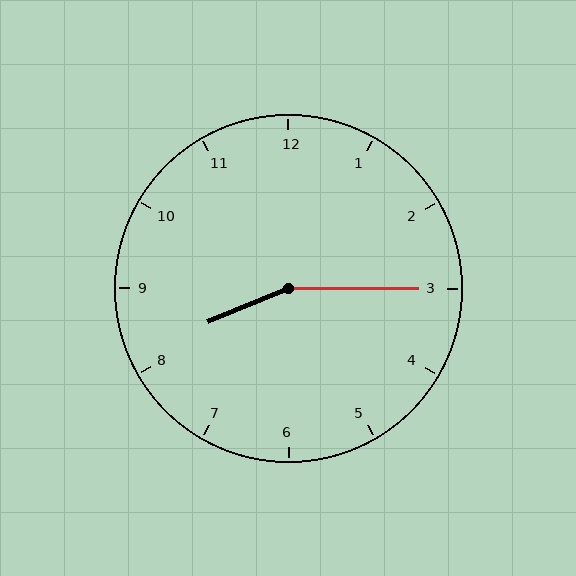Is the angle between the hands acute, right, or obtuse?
It is obtuse.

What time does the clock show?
8:15.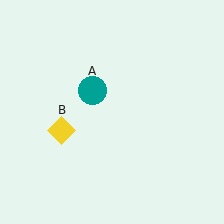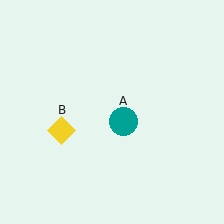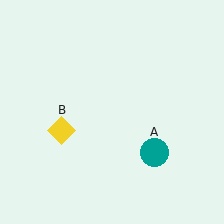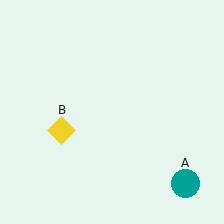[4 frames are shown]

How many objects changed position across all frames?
1 object changed position: teal circle (object A).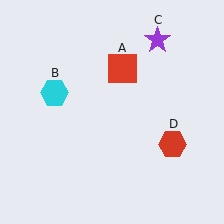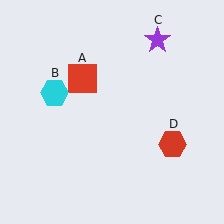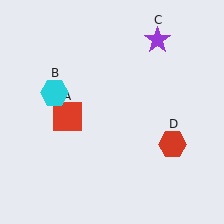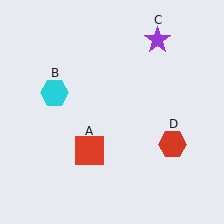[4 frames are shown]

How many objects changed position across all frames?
1 object changed position: red square (object A).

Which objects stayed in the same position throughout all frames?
Cyan hexagon (object B) and purple star (object C) and red hexagon (object D) remained stationary.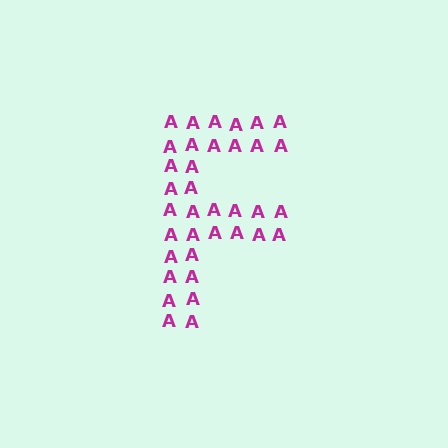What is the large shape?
The large shape is the letter F.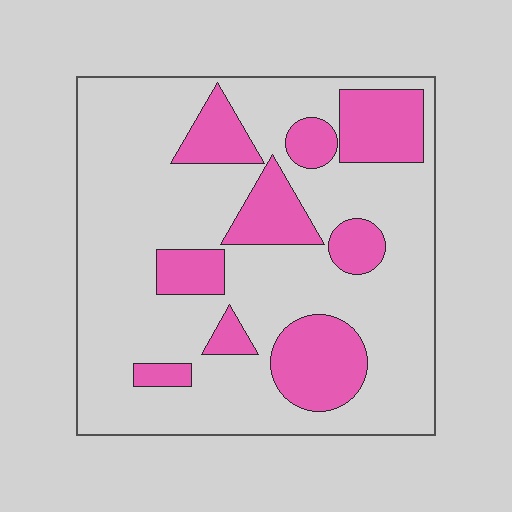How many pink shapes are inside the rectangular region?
9.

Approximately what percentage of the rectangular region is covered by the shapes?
Approximately 25%.